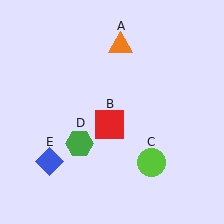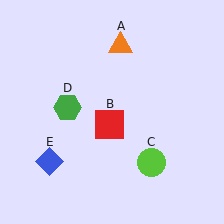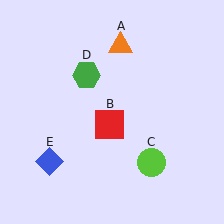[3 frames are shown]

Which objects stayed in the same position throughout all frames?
Orange triangle (object A) and red square (object B) and lime circle (object C) and blue diamond (object E) remained stationary.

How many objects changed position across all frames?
1 object changed position: green hexagon (object D).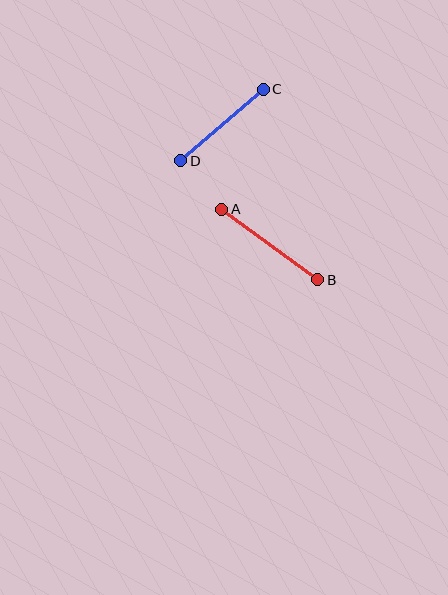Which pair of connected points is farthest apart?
Points A and B are farthest apart.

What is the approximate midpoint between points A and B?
The midpoint is at approximately (270, 244) pixels.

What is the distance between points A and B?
The distance is approximately 119 pixels.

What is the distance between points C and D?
The distance is approximately 109 pixels.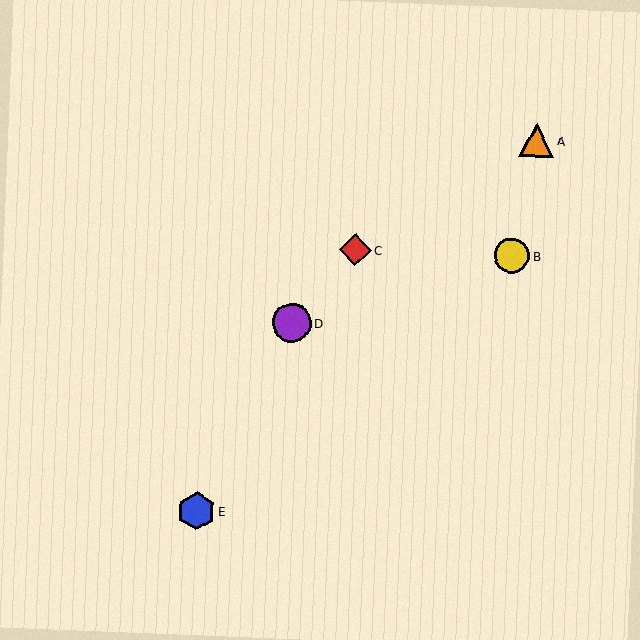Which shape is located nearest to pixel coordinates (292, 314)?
The purple circle (labeled D) at (292, 323) is nearest to that location.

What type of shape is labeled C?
Shape C is a red diamond.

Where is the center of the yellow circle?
The center of the yellow circle is at (512, 256).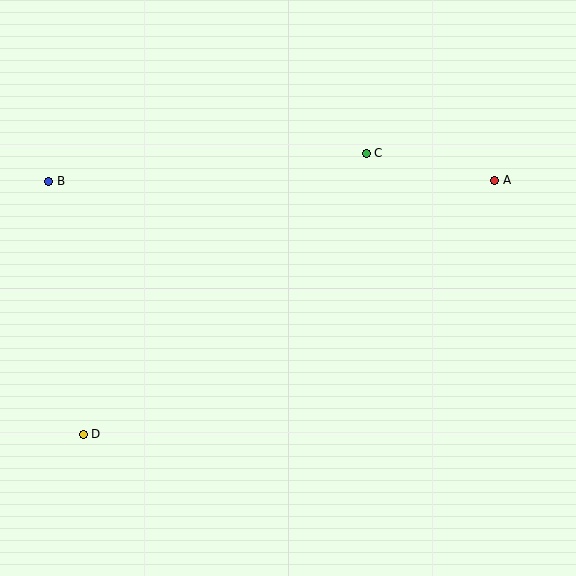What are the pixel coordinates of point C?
Point C is at (366, 153).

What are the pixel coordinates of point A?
Point A is at (495, 180).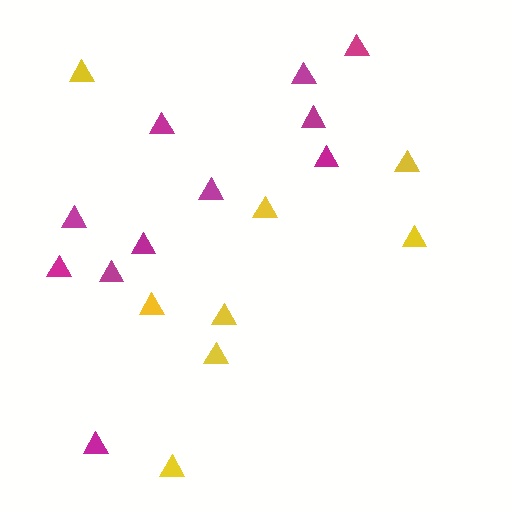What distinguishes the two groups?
There are 2 groups: one group of yellow triangles (8) and one group of magenta triangles (11).